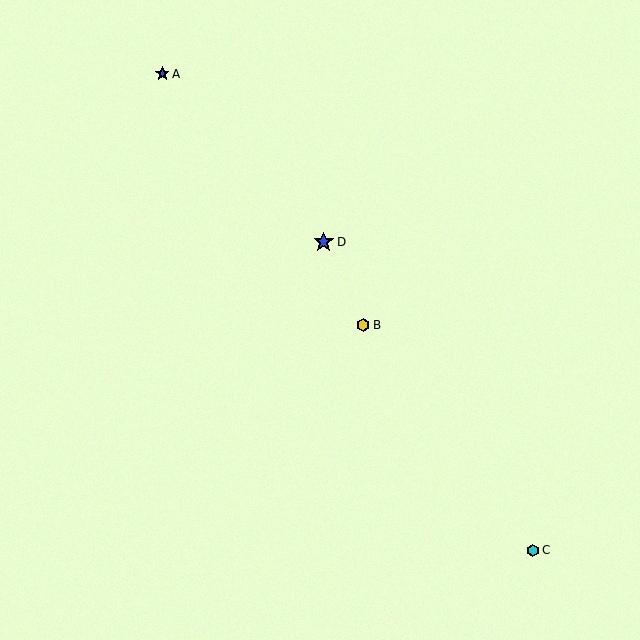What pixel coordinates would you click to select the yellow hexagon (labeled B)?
Click at (363, 325) to select the yellow hexagon B.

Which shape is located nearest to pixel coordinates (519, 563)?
The cyan hexagon (labeled C) at (533, 550) is nearest to that location.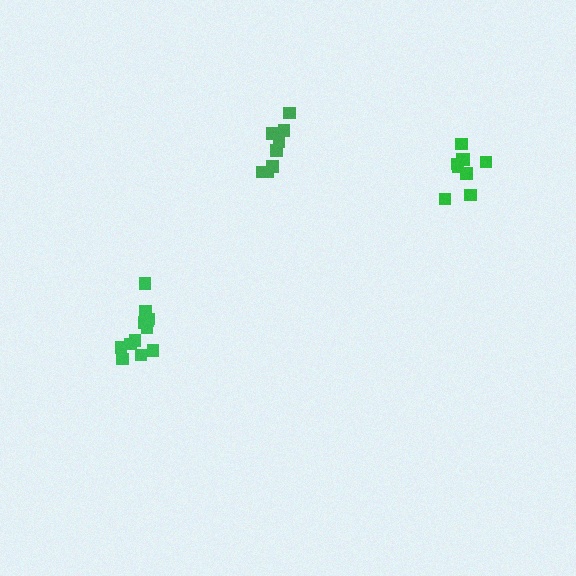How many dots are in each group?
Group 1: 9 dots, Group 2: 8 dots, Group 3: 12 dots (29 total).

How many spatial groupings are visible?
There are 3 spatial groupings.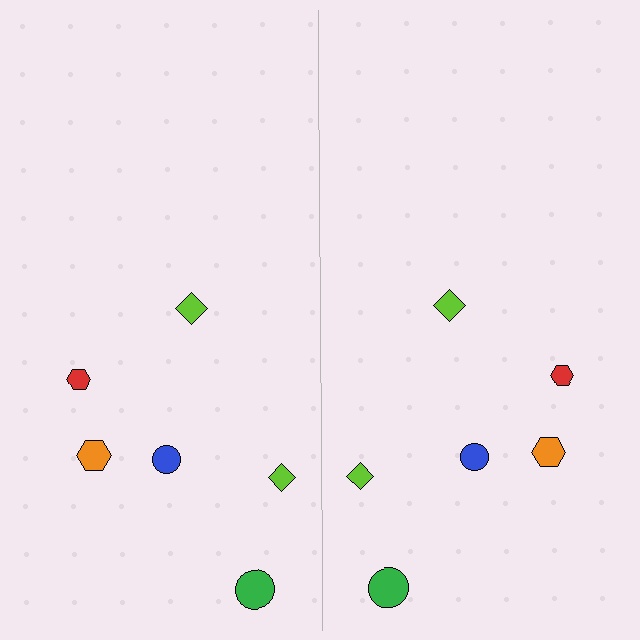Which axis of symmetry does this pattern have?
The pattern has a vertical axis of symmetry running through the center of the image.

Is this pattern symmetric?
Yes, this pattern has bilateral (reflection) symmetry.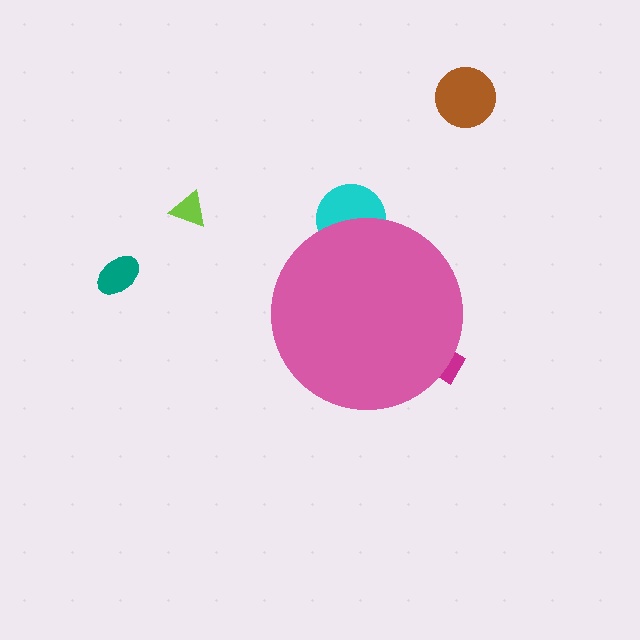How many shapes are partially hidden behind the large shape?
2 shapes are partially hidden.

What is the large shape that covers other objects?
A pink circle.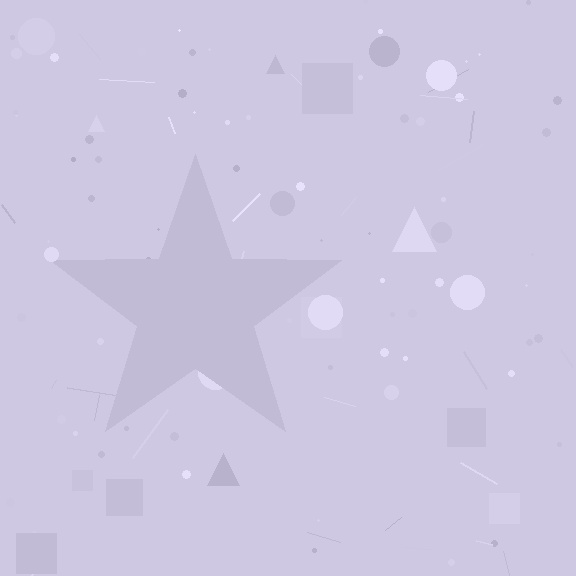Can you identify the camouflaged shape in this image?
The camouflaged shape is a star.